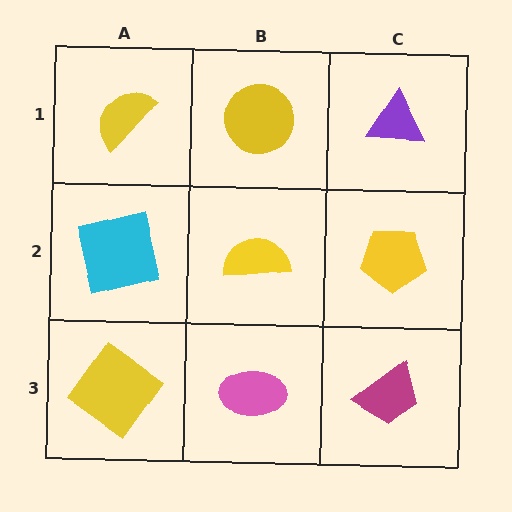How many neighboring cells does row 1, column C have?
2.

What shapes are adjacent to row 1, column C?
A yellow pentagon (row 2, column C), a yellow circle (row 1, column B).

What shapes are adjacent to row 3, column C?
A yellow pentagon (row 2, column C), a pink ellipse (row 3, column B).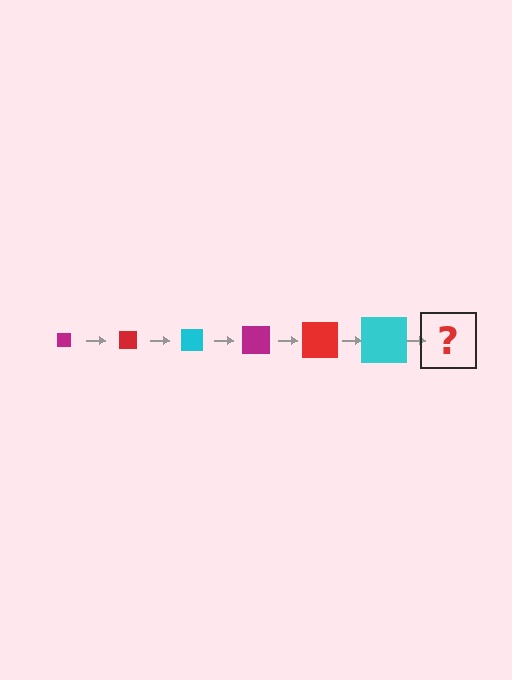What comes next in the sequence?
The next element should be a magenta square, larger than the previous one.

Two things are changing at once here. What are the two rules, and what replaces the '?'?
The two rules are that the square grows larger each step and the color cycles through magenta, red, and cyan. The '?' should be a magenta square, larger than the previous one.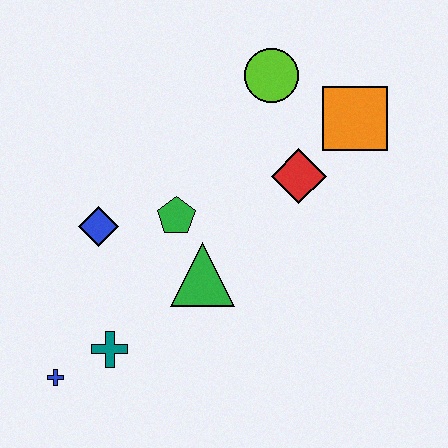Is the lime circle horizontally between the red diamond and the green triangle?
Yes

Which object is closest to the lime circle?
The orange square is closest to the lime circle.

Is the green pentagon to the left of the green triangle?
Yes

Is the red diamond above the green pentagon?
Yes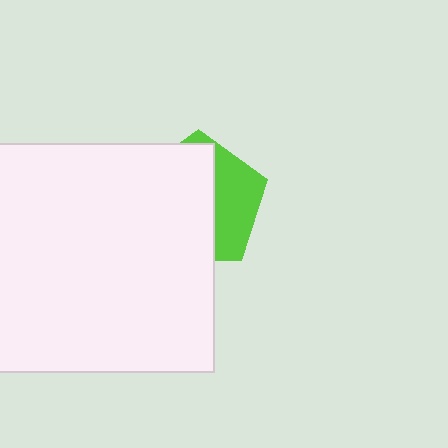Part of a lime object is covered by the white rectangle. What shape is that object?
It is a pentagon.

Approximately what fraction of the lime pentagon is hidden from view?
Roughly 64% of the lime pentagon is hidden behind the white rectangle.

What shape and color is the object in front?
The object in front is a white rectangle.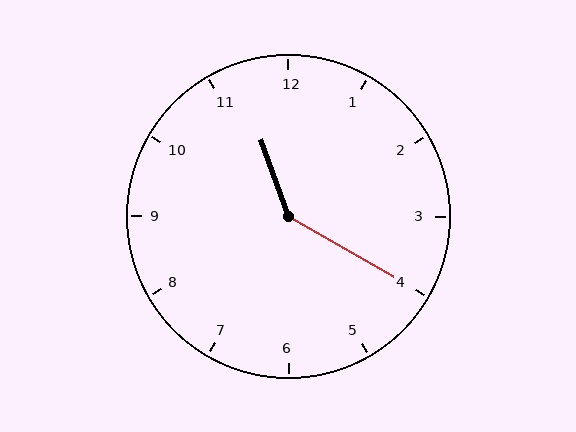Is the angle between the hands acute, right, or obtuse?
It is obtuse.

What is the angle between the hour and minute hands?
Approximately 140 degrees.